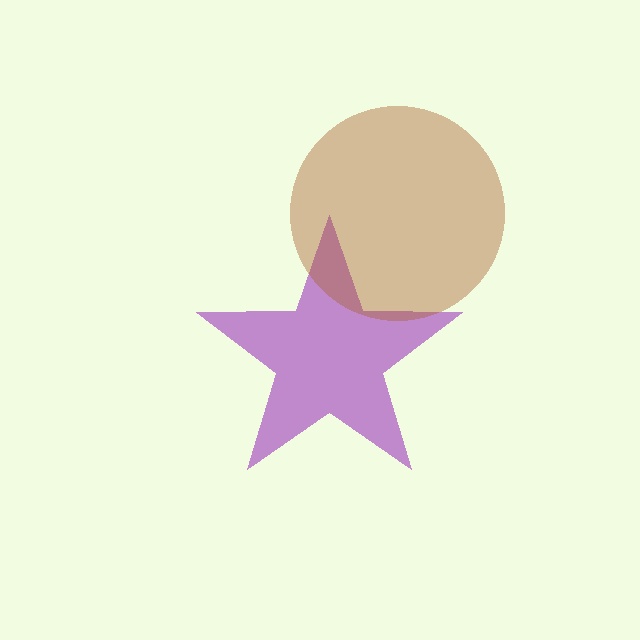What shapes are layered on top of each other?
The layered shapes are: a purple star, a brown circle.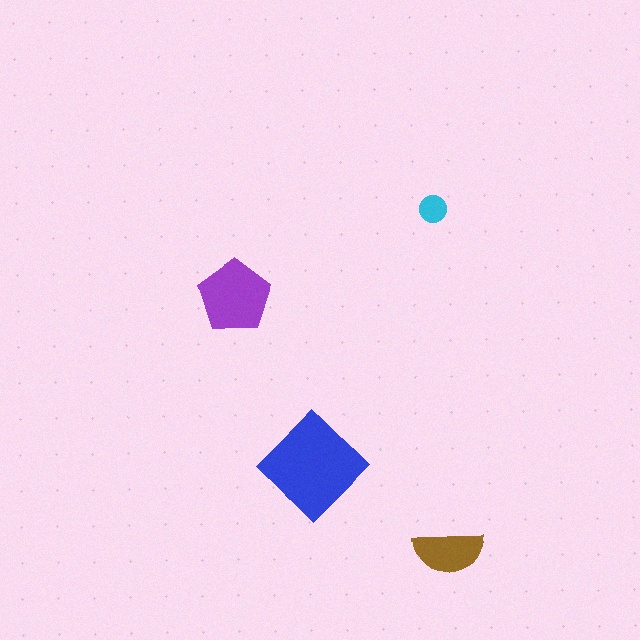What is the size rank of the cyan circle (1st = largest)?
4th.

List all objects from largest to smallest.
The blue diamond, the purple pentagon, the brown semicircle, the cyan circle.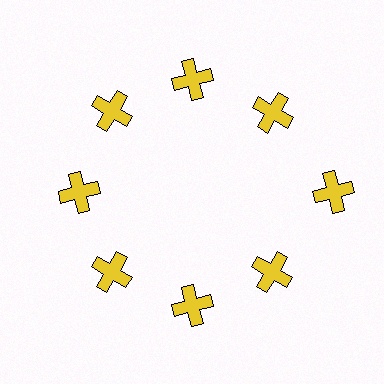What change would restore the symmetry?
The symmetry would be restored by moving it inward, back onto the ring so that all 8 crosses sit at equal angles and equal distance from the center.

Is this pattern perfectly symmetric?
No. The 8 yellow crosses are arranged in a ring, but one element near the 3 o'clock position is pushed outward from the center, breaking the 8-fold rotational symmetry.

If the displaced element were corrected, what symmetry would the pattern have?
It would have 8-fold rotational symmetry — the pattern would map onto itself every 45 degrees.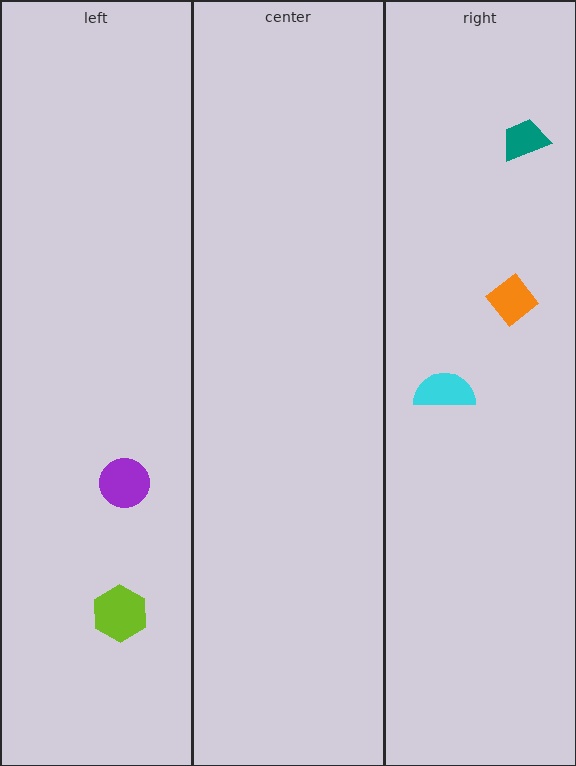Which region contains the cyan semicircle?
The right region.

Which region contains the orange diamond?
The right region.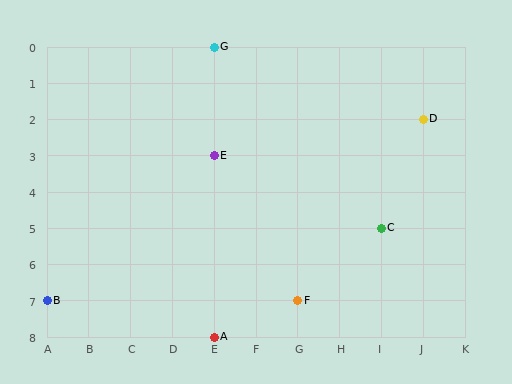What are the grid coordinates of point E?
Point E is at grid coordinates (E, 3).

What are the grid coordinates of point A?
Point A is at grid coordinates (E, 8).